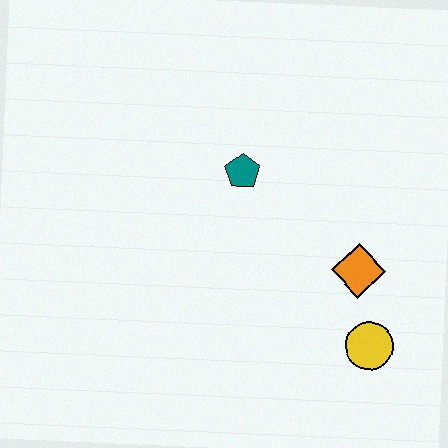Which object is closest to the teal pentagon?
The orange diamond is closest to the teal pentagon.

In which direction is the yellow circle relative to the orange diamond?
The yellow circle is below the orange diamond.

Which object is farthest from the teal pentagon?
The yellow circle is farthest from the teal pentagon.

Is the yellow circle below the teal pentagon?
Yes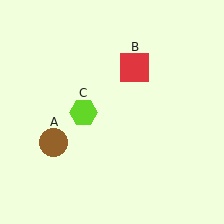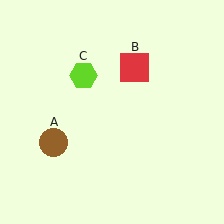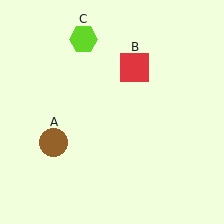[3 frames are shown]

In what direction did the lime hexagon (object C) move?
The lime hexagon (object C) moved up.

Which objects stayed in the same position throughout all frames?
Brown circle (object A) and red square (object B) remained stationary.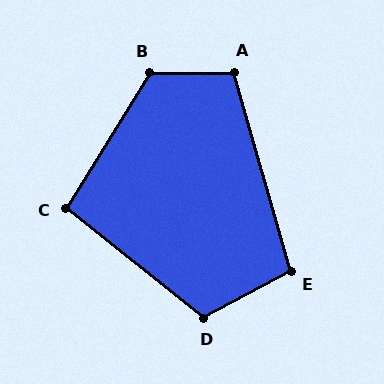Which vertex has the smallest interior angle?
C, at approximately 97 degrees.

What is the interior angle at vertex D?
Approximately 113 degrees (obtuse).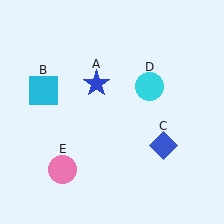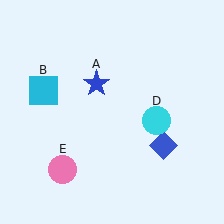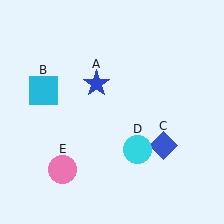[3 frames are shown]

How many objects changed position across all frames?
1 object changed position: cyan circle (object D).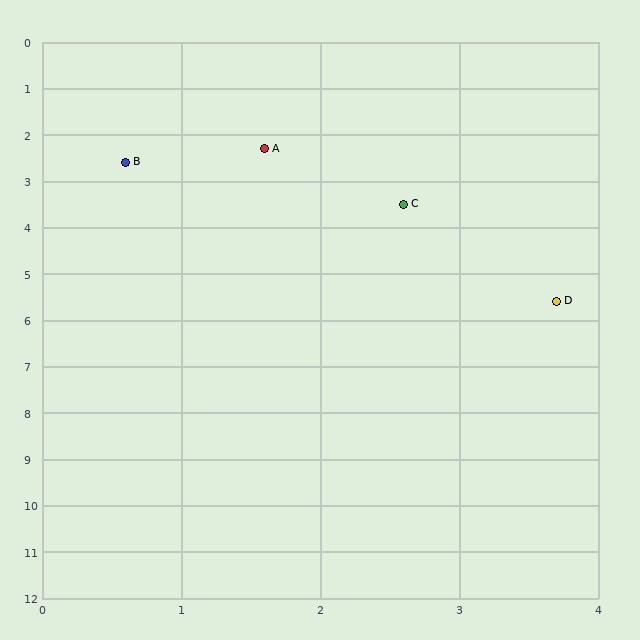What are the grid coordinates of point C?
Point C is at approximately (2.6, 3.5).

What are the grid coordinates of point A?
Point A is at approximately (1.6, 2.3).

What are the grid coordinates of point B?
Point B is at approximately (0.6, 2.6).